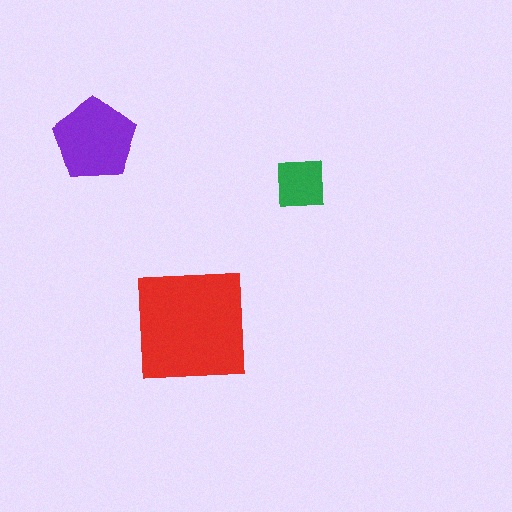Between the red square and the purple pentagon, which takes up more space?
The red square.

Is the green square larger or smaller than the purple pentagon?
Smaller.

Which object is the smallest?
The green square.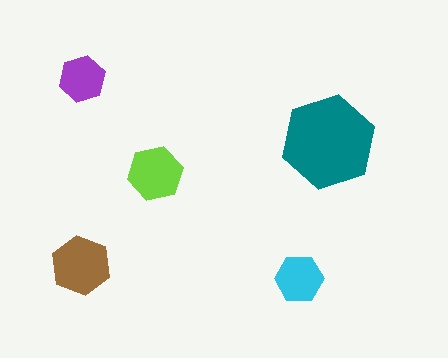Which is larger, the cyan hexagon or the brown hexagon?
The brown one.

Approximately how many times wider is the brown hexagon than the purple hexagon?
About 1.5 times wider.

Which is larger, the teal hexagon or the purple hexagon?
The teal one.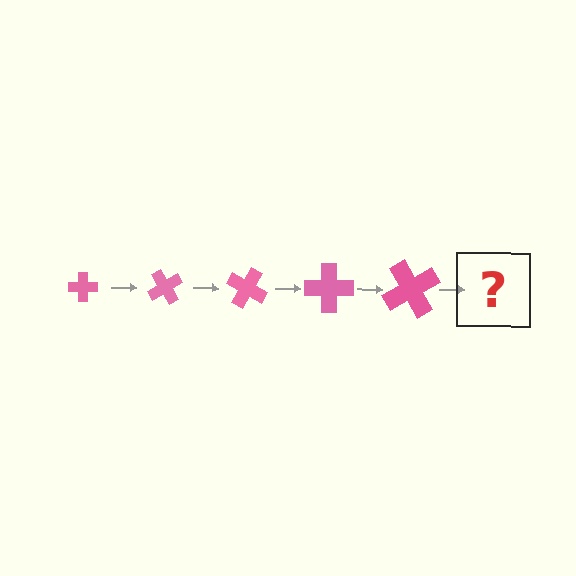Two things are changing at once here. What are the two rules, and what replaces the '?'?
The two rules are that the cross grows larger each step and it rotates 60 degrees each step. The '?' should be a cross, larger than the previous one and rotated 300 degrees from the start.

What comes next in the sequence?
The next element should be a cross, larger than the previous one and rotated 300 degrees from the start.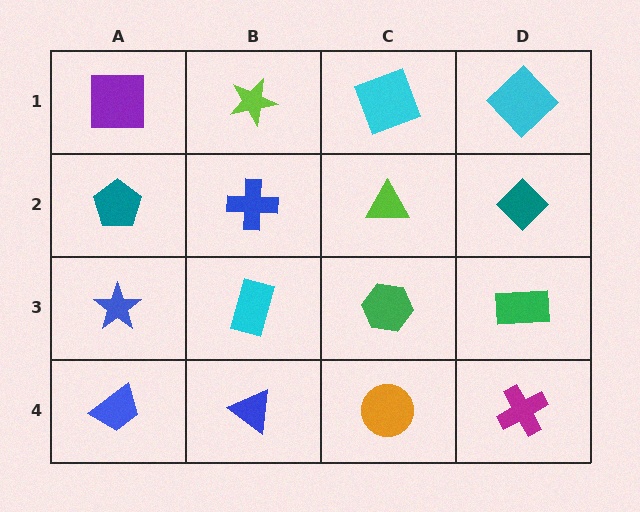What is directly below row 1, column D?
A teal diamond.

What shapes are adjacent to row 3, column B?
A blue cross (row 2, column B), a blue triangle (row 4, column B), a blue star (row 3, column A), a green hexagon (row 3, column C).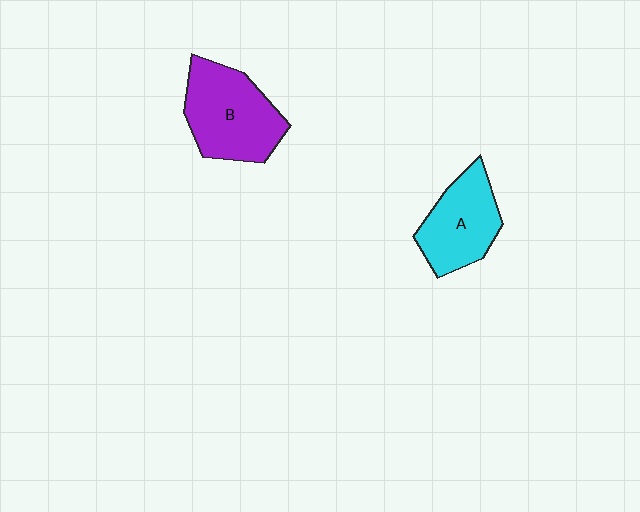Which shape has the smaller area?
Shape A (cyan).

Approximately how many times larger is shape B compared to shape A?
Approximately 1.3 times.